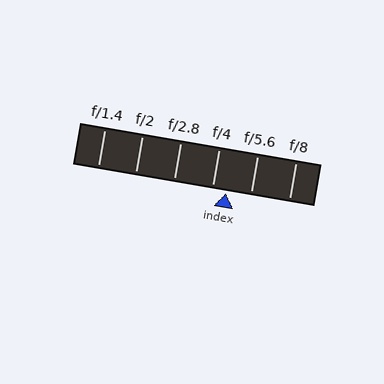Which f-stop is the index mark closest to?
The index mark is closest to f/4.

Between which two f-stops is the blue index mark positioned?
The index mark is between f/4 and f/5.6.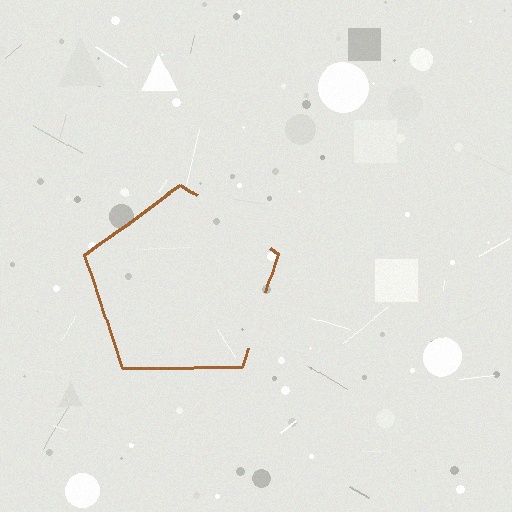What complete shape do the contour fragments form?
The contour fragments form a pentagon.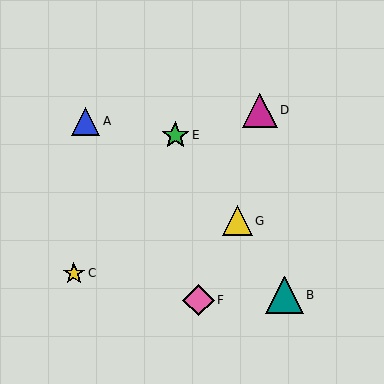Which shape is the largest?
The teal triangle (labeled B) is the largest.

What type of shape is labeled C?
Shape C is a yellow star.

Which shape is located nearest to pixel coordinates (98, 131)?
The blue triangle (labeled A) at (85, 121) is nearest to that location.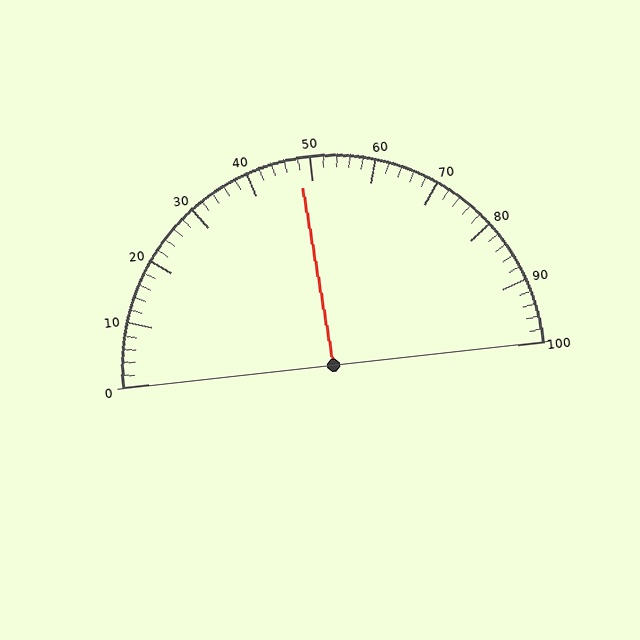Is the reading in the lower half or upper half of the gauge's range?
The reading is in the lower half of the range (0 to 100).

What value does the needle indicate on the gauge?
The needle indicates approximately 48.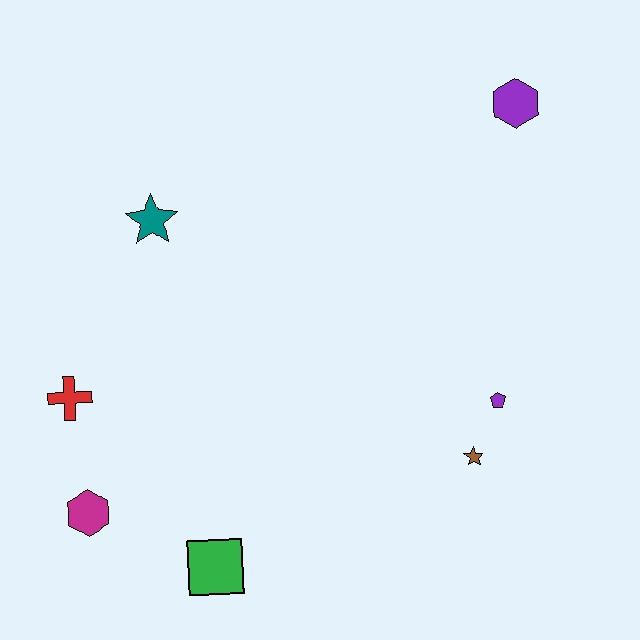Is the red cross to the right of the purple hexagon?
No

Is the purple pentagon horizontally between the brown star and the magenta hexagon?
No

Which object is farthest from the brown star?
The red cross is farthest from the brown star.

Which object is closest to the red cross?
The magenta hexagon is closest to the red cross.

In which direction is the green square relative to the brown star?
The green square is to the left of the brown star.